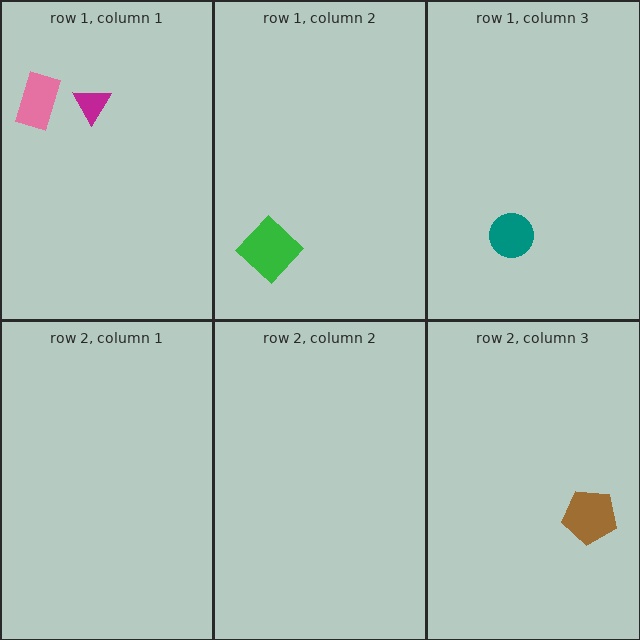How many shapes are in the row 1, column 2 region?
1.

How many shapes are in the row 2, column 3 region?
1.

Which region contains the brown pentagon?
The row 2, column 3 region.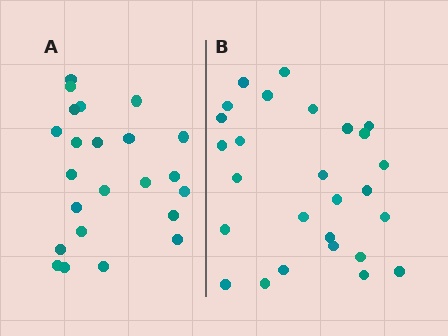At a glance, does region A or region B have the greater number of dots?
Region B (the right region) has more dots.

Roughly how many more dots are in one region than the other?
Region B has about 4 more dots than region A.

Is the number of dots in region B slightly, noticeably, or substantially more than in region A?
Region B has only slightly more — the two regions are fairly close. The ratio is roughly 1.2 to 1.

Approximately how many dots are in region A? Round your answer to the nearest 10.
About 20 dots. (The exact count is 23, which rounds to 20.)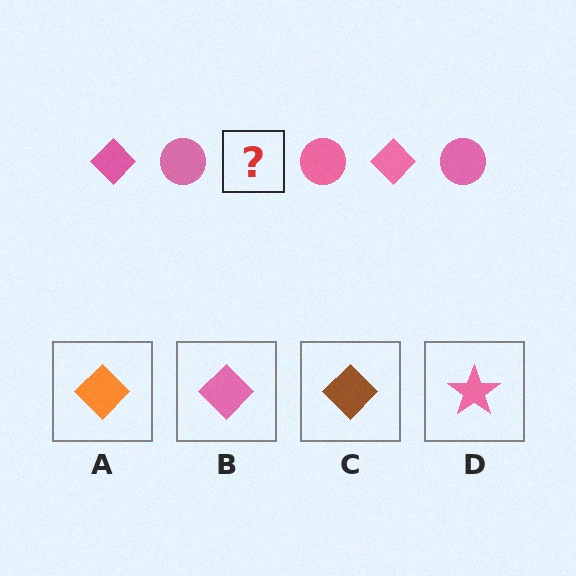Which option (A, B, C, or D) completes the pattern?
B.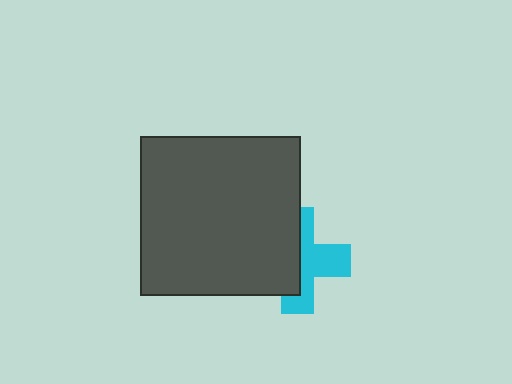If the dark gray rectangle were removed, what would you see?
You would see the complete cyan cross.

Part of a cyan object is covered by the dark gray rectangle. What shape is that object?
It is a cross.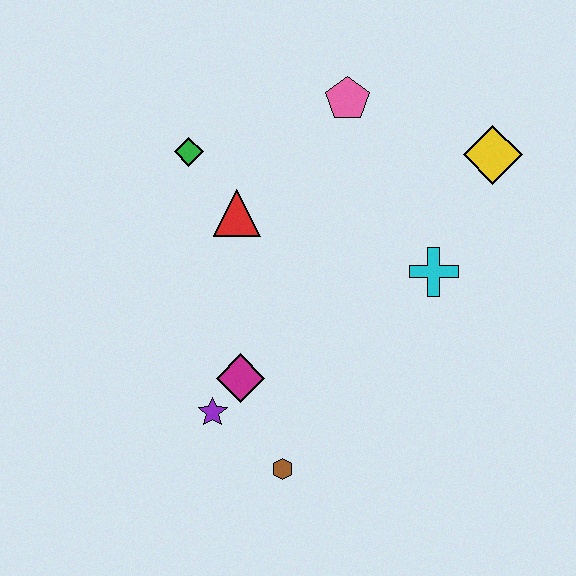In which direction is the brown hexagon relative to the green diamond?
The brown hexagon is below the green diamond.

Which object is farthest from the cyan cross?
The green diamond is farthest from the cyan cross.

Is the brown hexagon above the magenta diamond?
No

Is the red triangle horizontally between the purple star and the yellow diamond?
Yes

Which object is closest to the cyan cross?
The yellow diamond is closest to the cyan cross.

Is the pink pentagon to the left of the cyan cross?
Yes